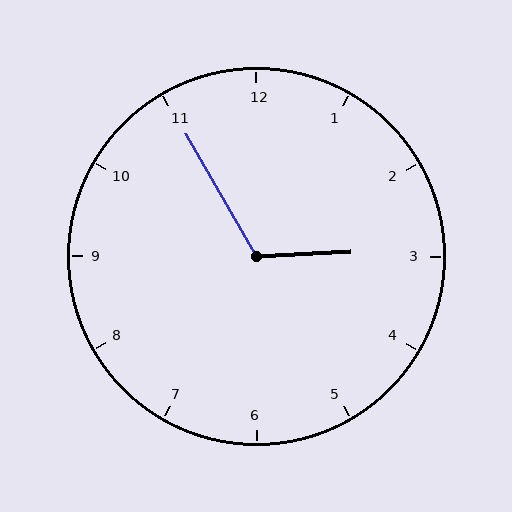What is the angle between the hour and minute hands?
Approximately 118 degrees.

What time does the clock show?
2:55.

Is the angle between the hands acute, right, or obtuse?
It is obtuse.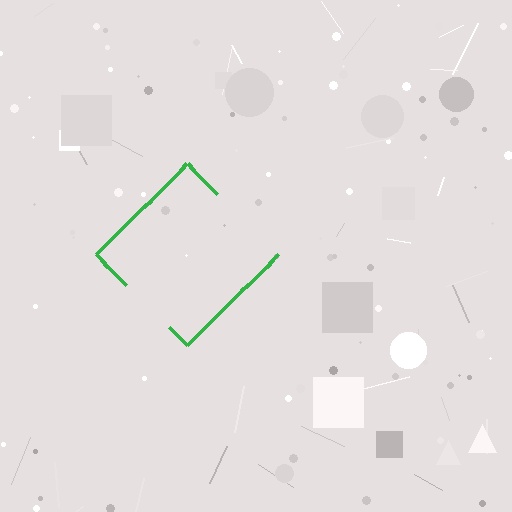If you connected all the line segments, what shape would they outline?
They would outline a diamond.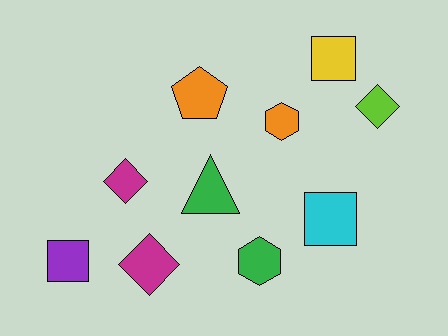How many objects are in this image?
There are 10 objects.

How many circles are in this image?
There are no circles.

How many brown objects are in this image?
There are no brown objects.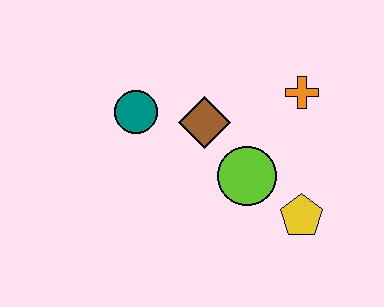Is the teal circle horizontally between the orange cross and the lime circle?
No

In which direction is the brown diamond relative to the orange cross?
The brown diamond is to the left of the orange cross.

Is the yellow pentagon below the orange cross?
Yes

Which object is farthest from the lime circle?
The teal circle is farthest from the lime circle.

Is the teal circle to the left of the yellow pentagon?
Yes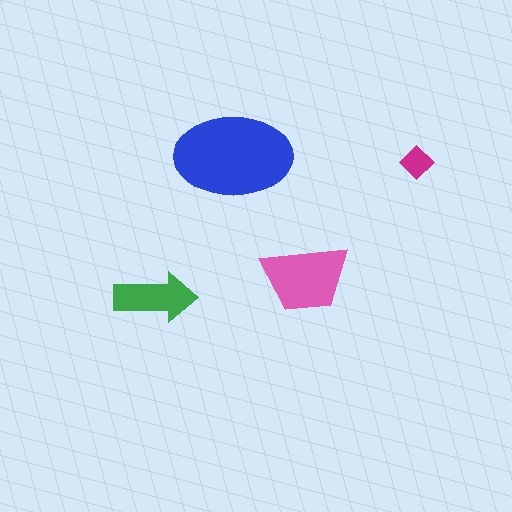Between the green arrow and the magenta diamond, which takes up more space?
The green arrow.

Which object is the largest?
The blue ellipse.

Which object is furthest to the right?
The magenta diamond is rightmost.